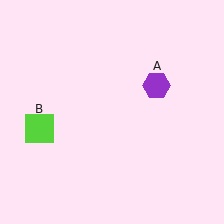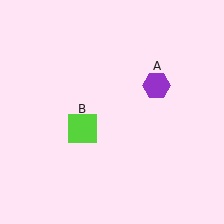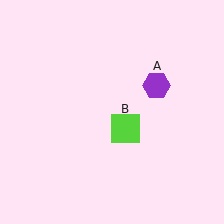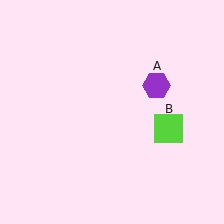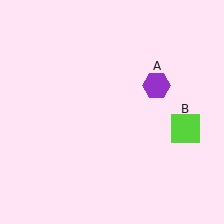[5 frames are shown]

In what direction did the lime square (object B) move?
The lime square (object B) moved right.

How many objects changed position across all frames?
1 object changed position: lime square (object B).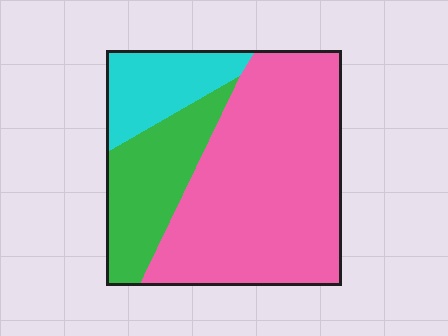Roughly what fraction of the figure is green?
Green covers 22% of the figure.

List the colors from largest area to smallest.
From largest to smallest: pink, green, cyan.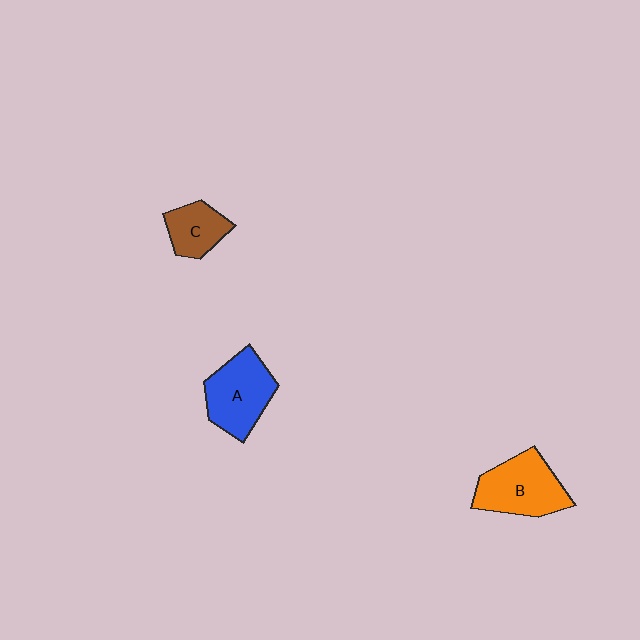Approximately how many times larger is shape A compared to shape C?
Approximately 1.7 times.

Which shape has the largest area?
Shape B (orange).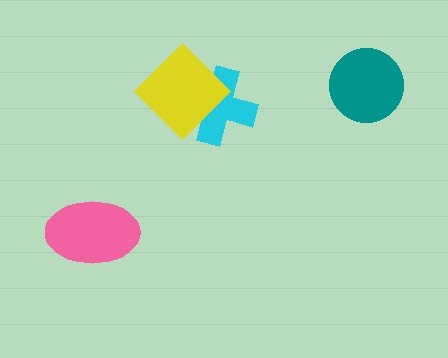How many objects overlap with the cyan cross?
1 object overlaps with the cyan cross.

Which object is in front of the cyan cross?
The yellow diamond is in front of the cyan cross.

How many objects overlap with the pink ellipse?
0 objects overlap with the pink ellipse.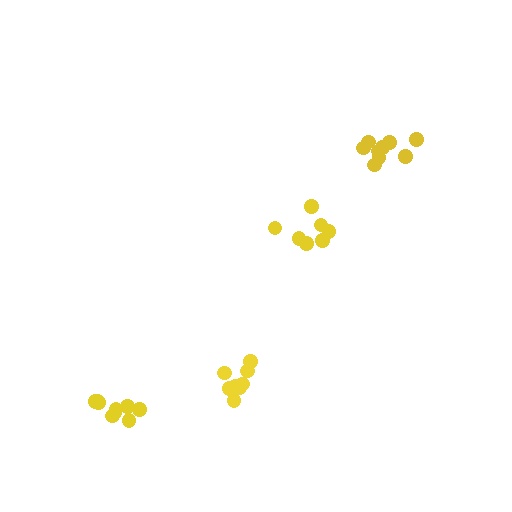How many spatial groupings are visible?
There are 4 spatial groupings.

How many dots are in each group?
Group 1: 9 dots, Group 2: 8 dots, Group 3: 9 dots, Group 4: 7 dots (33 total).